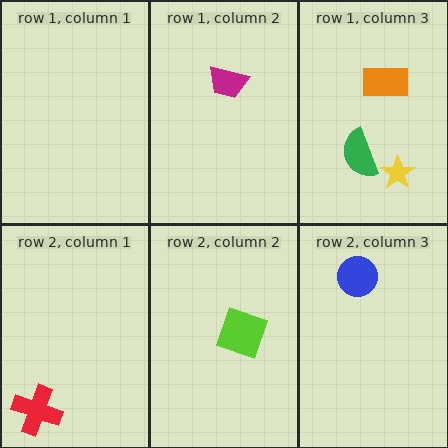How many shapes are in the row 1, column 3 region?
3.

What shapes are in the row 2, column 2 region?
The lime square.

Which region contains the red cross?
The row 2, column 1 region.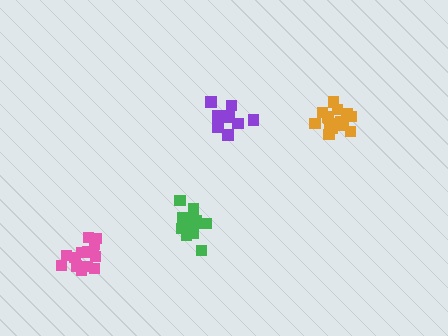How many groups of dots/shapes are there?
There are 4 groups.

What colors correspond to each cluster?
The clusters are colored: purple, green, orange, pink.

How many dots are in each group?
Group 1: 10 dots, Group 2: 13 dots, Group 3: 15 dots, Group 4: 14 dots (52 total).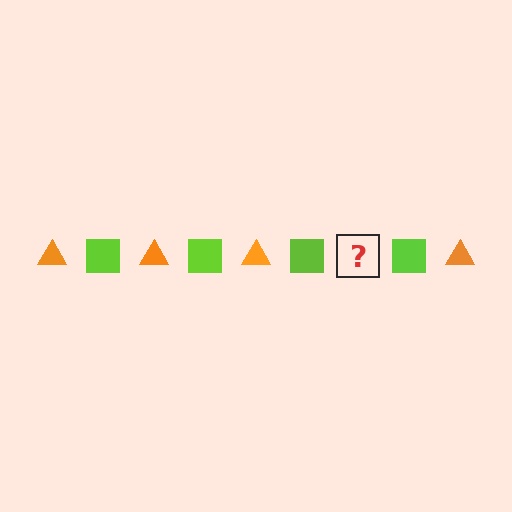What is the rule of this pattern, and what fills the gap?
The rule is that the pattern alternates between orange triangle and lime square. The gap should be filled with an orange triangle.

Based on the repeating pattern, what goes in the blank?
The blank should be an orange triangle.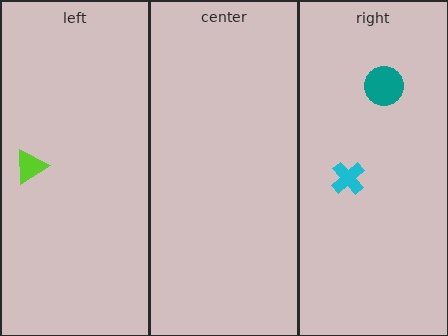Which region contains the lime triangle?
The left region.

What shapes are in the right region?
The teal circle, the cyan cross.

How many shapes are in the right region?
2.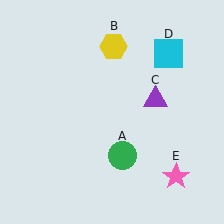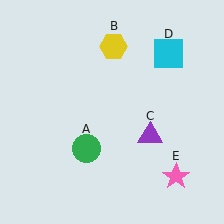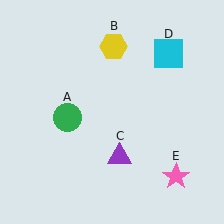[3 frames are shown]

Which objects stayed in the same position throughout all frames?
Yellow hexagon (object B) and cyan square (object D) and pink star (object E) remained stationary.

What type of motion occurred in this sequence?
The green circle (object A), purple triangle (object C) rotated clockwise around the center of the scene.